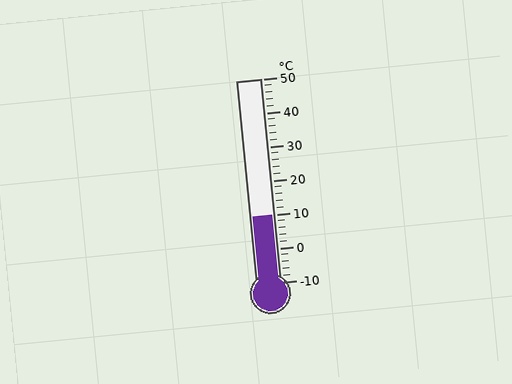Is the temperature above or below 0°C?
The temperature is above 0°C.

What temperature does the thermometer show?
The thermometer shows approximately 10°C.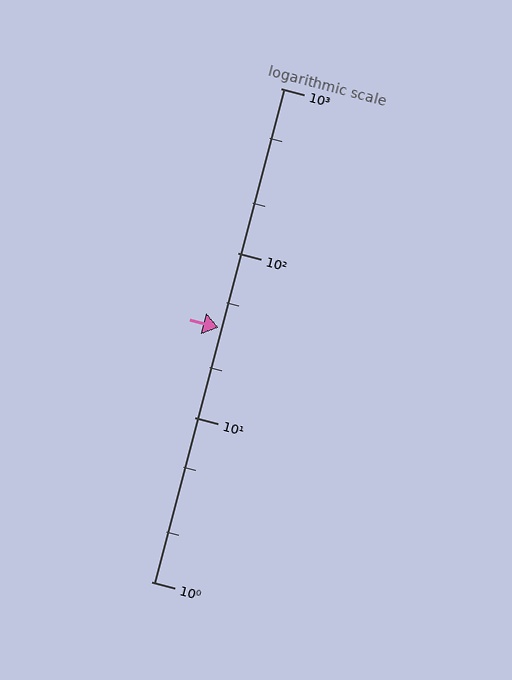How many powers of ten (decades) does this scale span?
The scale spans 3 decades, from 1 to 1000.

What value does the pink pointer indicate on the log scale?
The pointer indicates approximately 35.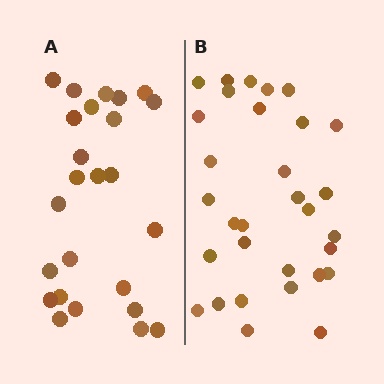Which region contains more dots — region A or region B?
Region B (the right region) has more dots.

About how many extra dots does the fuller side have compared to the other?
Region B has about 6 more dots than region A.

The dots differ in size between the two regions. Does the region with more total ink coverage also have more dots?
No. Region A has more total ink coverage because its dots are larger, but region B actually contains more individual dots. Total area can be misleading — the number of items is what matters here.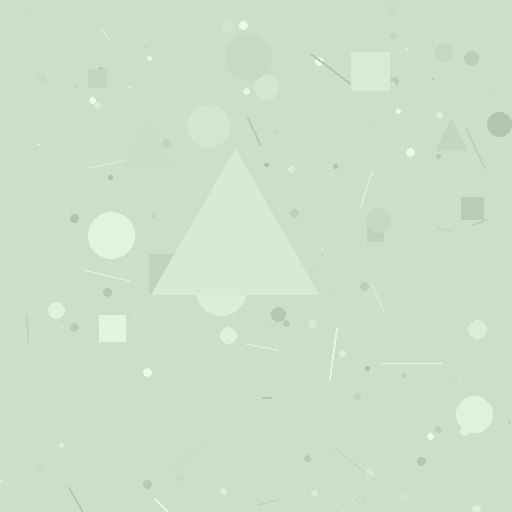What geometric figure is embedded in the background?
A triangle is embedded in the background.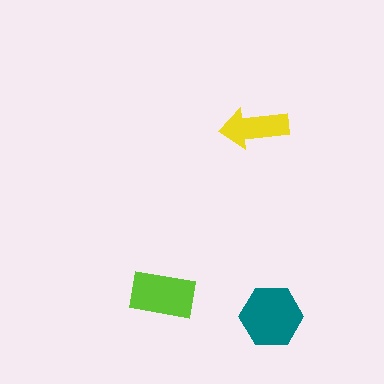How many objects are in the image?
There are 3 objects in the image.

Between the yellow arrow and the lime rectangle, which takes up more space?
The lime rectangle.